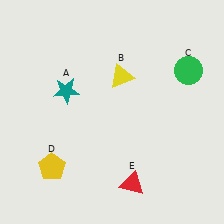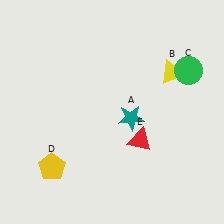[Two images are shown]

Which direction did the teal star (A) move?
The teal star (A) moved right.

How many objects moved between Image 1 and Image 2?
3 objects moved between the two images.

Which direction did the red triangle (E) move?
The red triangle (E) moved up.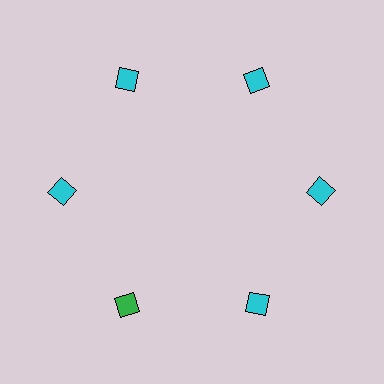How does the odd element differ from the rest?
It has a different color: green instead of cyan.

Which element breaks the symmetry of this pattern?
The green diamond at roughly the 7 o'clock position breaks the symmetry. All other shapes are cyan diamonds.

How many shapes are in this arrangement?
There are 6 shapes arranged in a ring pattern.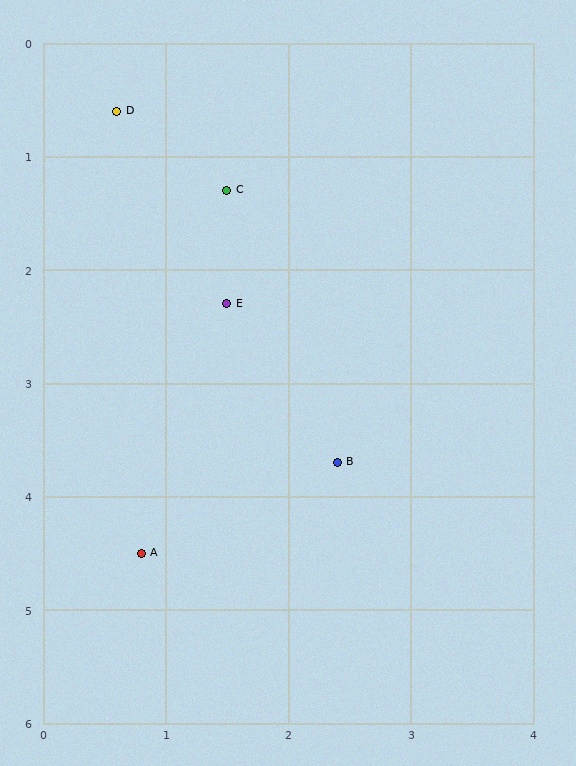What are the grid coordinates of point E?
Point E is at approximately (1.5, 2.3).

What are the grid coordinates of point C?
Point C is at approximately (1.5, 1.3).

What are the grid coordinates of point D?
Point D is at approximately (0.6, 0.6).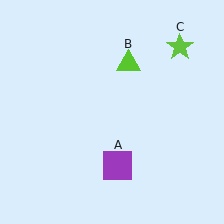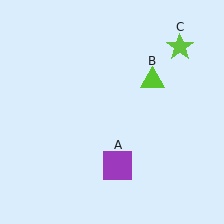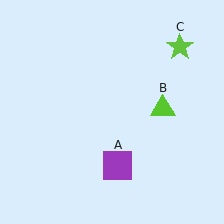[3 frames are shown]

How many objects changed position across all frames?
1 object changed position: lime triangle (object B).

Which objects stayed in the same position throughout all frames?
Purple square (object A) and lime star (object C) remained stationary.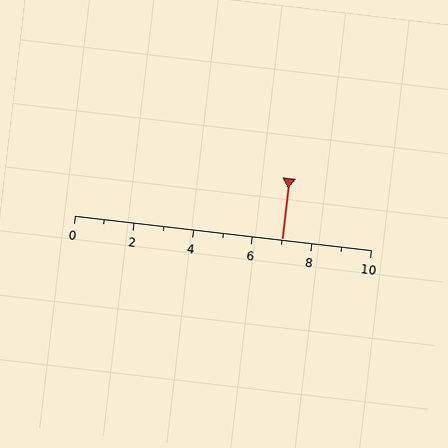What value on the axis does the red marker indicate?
The marker indicates approximately 7.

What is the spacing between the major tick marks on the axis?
The major ticks are spaced 2 apart.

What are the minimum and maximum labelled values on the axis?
The axis runs from 0 to 10.